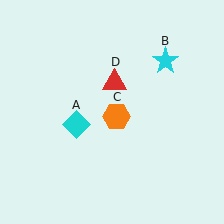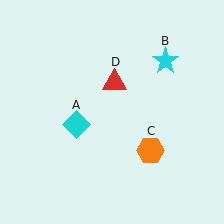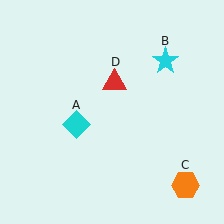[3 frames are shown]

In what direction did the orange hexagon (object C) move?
The orange hexagon (object C) moved down and to the right.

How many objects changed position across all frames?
1 object changed position: orange hexagon (object C).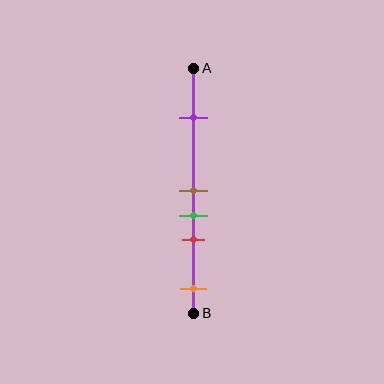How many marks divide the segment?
There are 5 marks dividing the segment.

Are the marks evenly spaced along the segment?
No, the marks are not evenly spaced.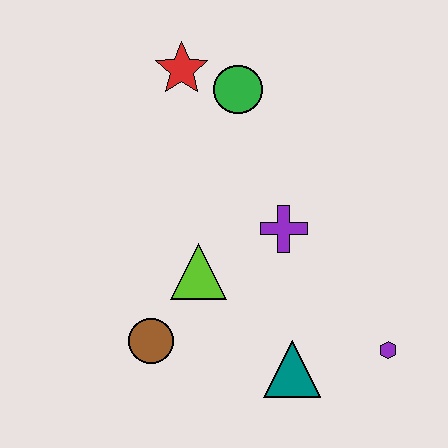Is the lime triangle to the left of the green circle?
Yes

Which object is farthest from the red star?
The purple hexagon is farthest from the red star.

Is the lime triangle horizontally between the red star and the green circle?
Yes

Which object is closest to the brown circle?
The lime triangle is closest to the brown circle.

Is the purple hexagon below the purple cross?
Yes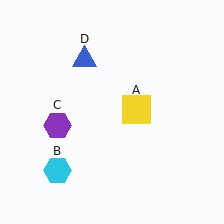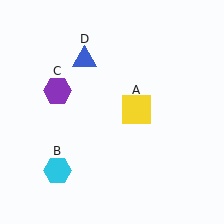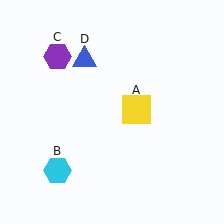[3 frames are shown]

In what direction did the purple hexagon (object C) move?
The purple hexagon (object C) moved up.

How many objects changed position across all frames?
1 object changed position: purple hexagon (object C).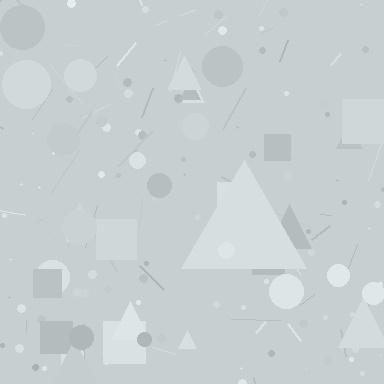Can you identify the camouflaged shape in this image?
The camouflaged shape is a triangle.